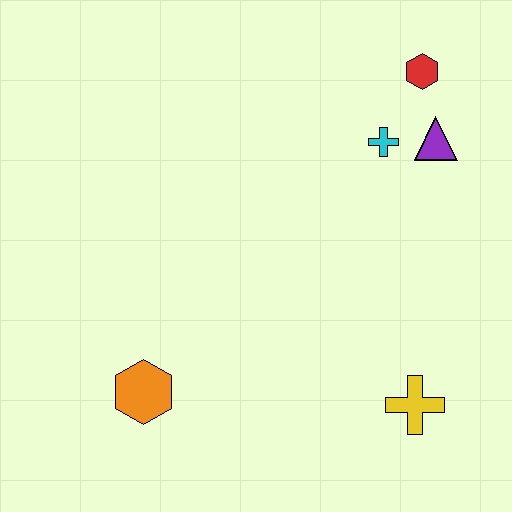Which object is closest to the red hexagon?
The purple triangle is closest to the red hexagon.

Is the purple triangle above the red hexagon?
No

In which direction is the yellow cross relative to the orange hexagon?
The yellow cross is to the right of the orange hexagon.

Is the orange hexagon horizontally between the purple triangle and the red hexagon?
No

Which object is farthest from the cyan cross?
The orange hexagon is farthest from the cyan cross.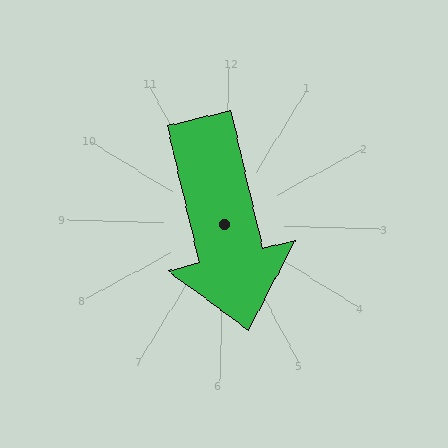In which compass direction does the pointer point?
South.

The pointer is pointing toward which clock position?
Roughly 6 o'clock.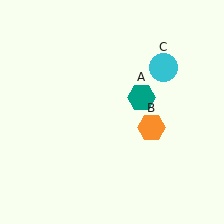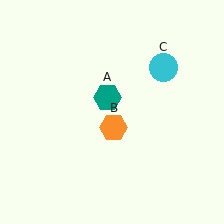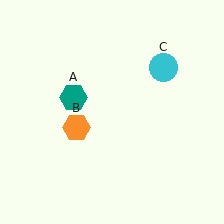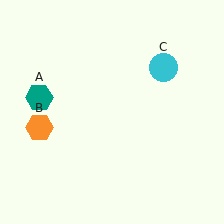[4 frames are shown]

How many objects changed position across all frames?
2 objects changed position: teal hexagon (object A), orange hexagon (object B).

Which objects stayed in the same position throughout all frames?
Cyan circle (object C) remained stationary.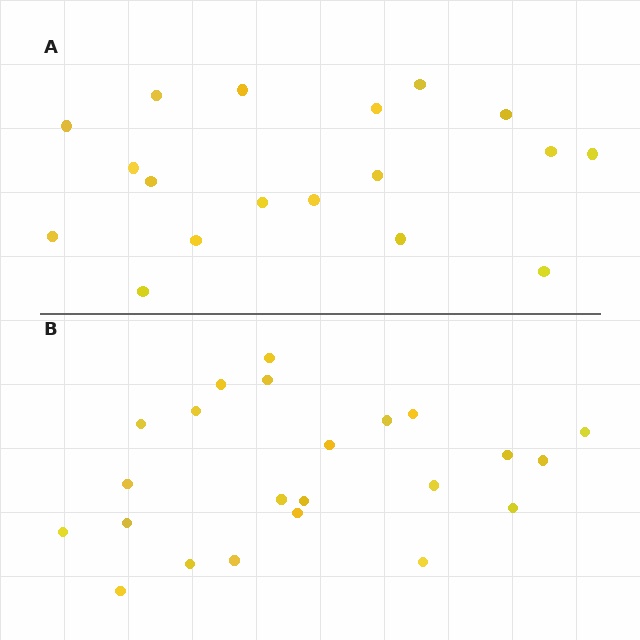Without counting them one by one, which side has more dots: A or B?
Region B (the bottom region) has more dots.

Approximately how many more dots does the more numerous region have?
Region B has about 5 more dots than region A.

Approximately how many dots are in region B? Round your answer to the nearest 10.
About 20 dots. (The exact count is 23, which rounds to 20.)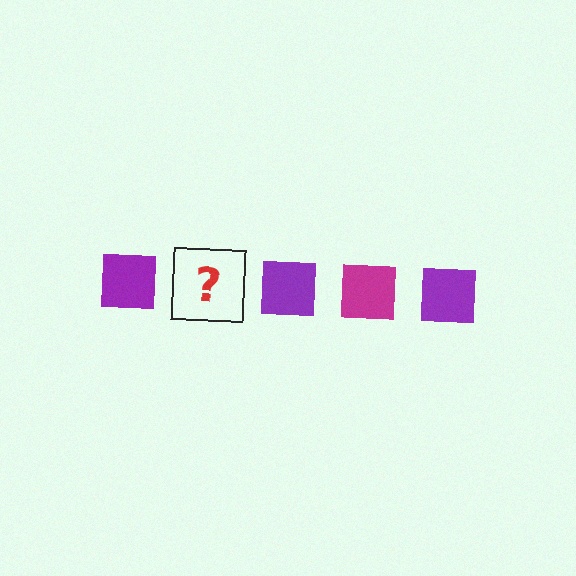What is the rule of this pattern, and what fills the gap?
The rule is that the pattern cycles through purple, magenta squares. The gap should be filled with a magenta square.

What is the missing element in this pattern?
The missing element is a magenta square.